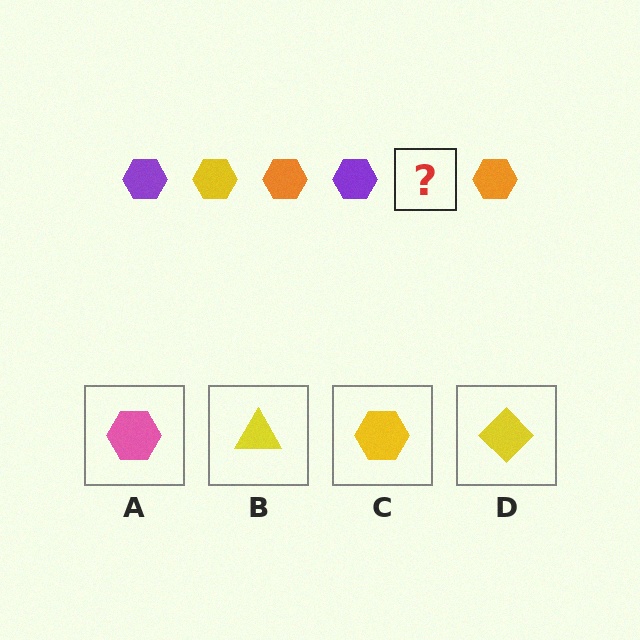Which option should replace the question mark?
Option C.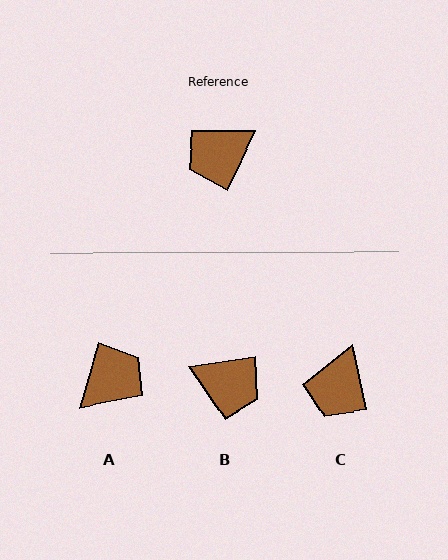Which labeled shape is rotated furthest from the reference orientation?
A, about 170 degrees away.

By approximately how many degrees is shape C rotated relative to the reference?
Approximately 37 degrees counter-clockwise.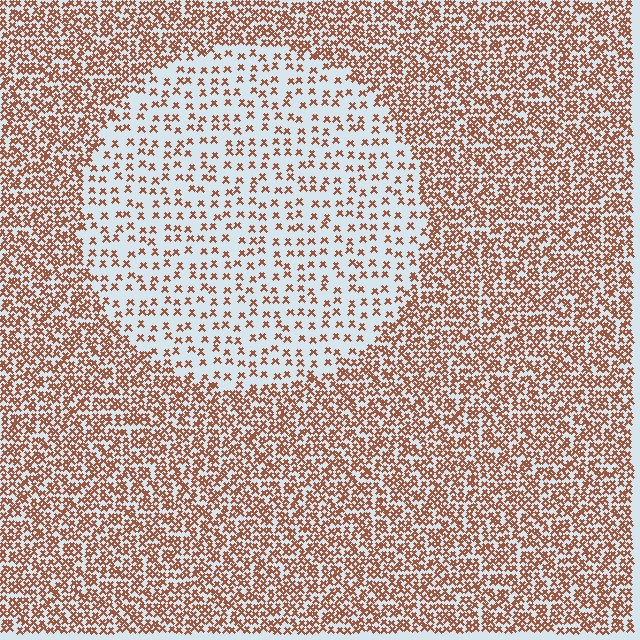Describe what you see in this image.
The image contains small brown elements arranged at two different densities. A circle-shaped region is visible where the elements are less densely packed than the surrounding area.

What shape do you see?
I see a circle.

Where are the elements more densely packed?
The elements are more densely packed outside the circle boundary.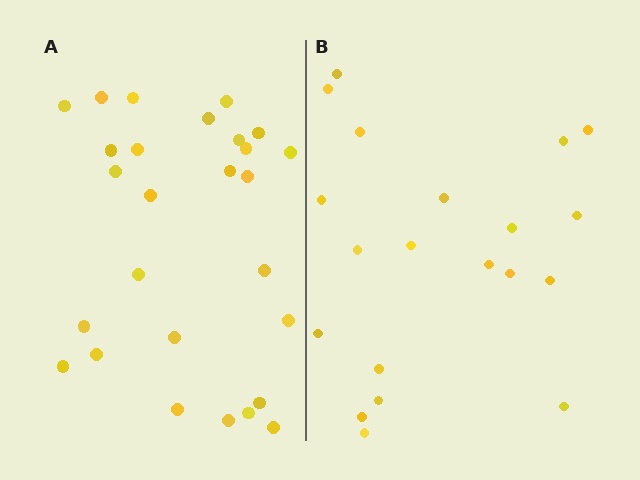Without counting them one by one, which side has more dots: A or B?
Region A (the left region) has more dots.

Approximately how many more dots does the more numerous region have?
Region A has roughly 8 or so more dots than region B.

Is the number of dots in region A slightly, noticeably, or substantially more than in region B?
Region A has noticeably more, but not dramatically so. The ratio is roughly 1.4 to 1.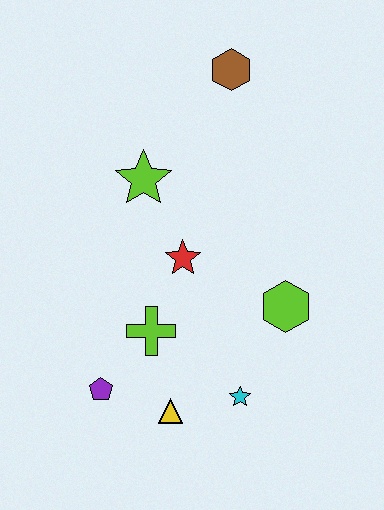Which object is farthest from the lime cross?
The brown hexagon is farthest from the lime cross.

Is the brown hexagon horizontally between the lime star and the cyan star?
Yes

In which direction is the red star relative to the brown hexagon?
The red star is below the brown hexagon.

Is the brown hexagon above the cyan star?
Yes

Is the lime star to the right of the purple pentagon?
Yes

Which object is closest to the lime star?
The red star is closest to the lime star.